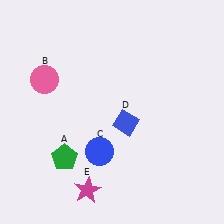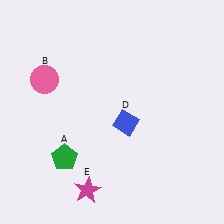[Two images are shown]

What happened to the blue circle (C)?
The blue circle (C) was removed in Image 2. It was in the bottom-left area of Image 1.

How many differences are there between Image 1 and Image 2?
There is 1 difference between the two images.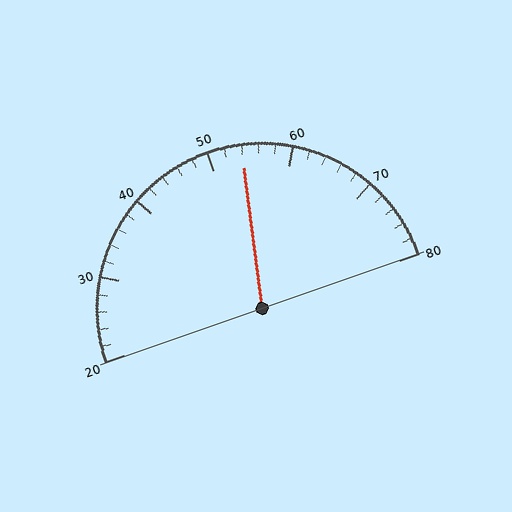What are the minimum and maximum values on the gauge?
The gauge ranges from 20 to 80.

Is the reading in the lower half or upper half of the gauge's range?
The reading is in the upper half of the range (20 to 80).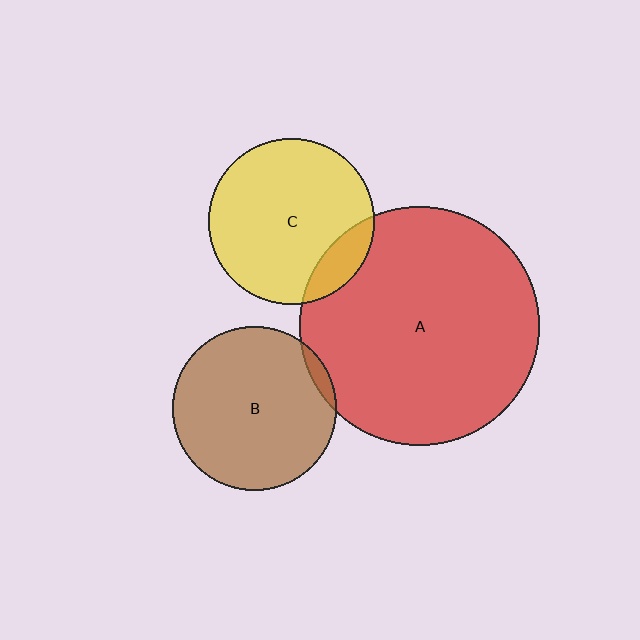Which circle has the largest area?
Circle A (red).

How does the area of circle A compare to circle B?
Approximately 2.1 times.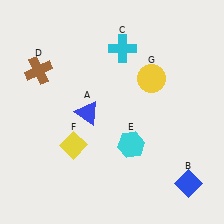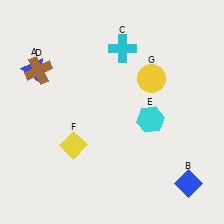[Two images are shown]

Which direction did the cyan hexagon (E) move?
The cyan hexagon (E) moved up.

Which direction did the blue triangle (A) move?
The blue triangle (A) moved left.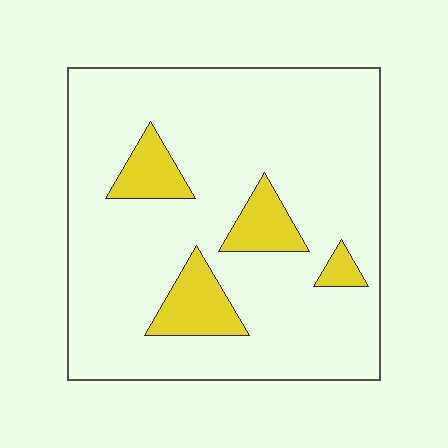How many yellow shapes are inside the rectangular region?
4.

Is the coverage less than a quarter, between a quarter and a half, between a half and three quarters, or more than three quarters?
Less than a quarter.